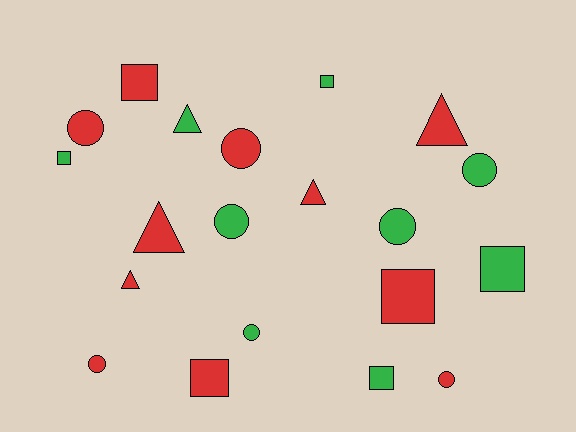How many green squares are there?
There are 4 green squares.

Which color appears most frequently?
Red, with 11 objects.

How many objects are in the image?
There are 20 objects.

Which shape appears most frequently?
Circle, with 8 objects.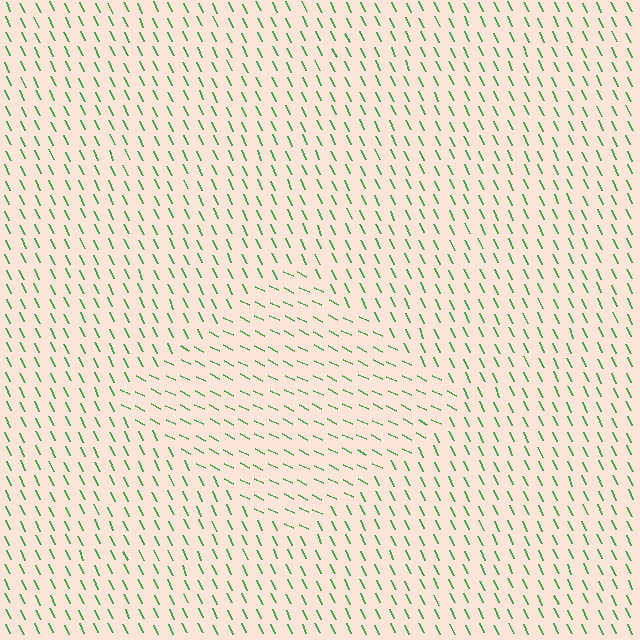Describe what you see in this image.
The image is filled with small green line segments. A diamond region in the image has lines oriented differently from the surrounding lines, creating a visible texture boundary.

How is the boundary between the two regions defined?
The boundary is defined purely by a change in line orientation (approximately 39 degrees difference). All lines are the same color and thickness.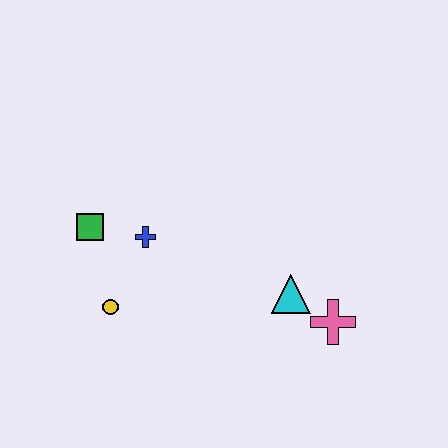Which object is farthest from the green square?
The pink cross is farthest from the green square.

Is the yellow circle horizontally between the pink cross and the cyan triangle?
No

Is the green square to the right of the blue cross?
No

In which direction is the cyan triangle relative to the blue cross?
The cyan triangle is to the right of the blue cross.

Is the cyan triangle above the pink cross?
Yes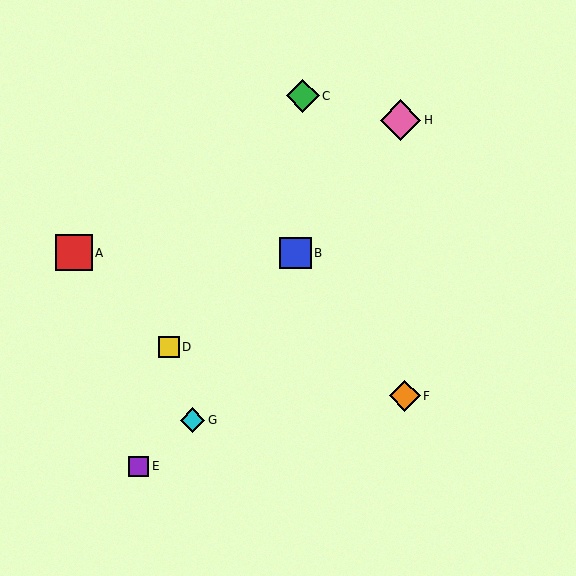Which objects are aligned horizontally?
Objects A, B are aligned horizontally.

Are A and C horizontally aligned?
No, A is at y≈253 and C is at y≈96.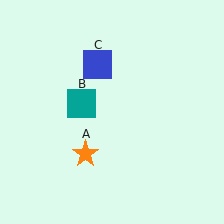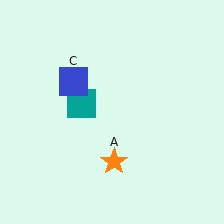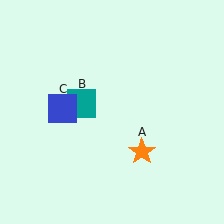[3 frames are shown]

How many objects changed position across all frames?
2 objects changed position: orange star (object A), blue square (object C).